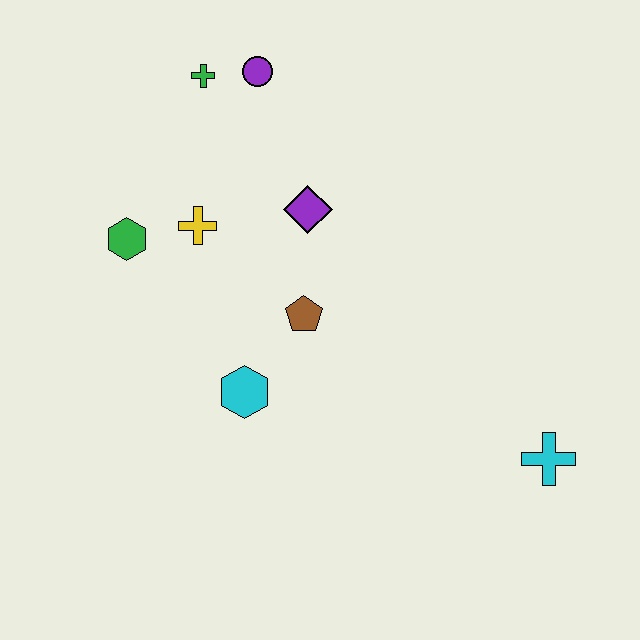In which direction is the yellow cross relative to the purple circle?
The yellow cross is below the purple circle.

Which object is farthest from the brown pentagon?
The cyan cross is farthest from the brown pentagon.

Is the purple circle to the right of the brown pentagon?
No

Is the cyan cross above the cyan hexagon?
No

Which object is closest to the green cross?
The purple circle is closest to the green cross.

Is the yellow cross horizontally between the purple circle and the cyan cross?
No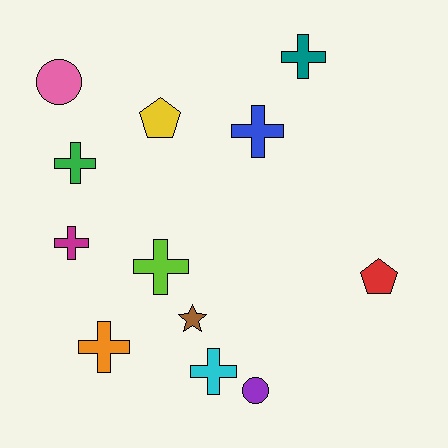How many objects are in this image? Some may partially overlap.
There are 12 objects.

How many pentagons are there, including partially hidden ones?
There are 2 pentagons.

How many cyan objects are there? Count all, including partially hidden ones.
There is 1 cyan object.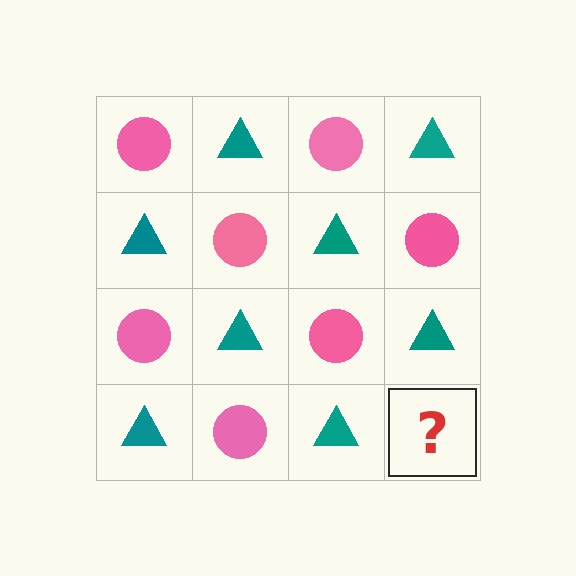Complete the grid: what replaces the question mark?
The question mark should be replaced with a pink circle.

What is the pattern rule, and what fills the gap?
The rule is that it alternates pink circle and teal triangle in a checkerboard pattern. The gap should be filled with a pink circle.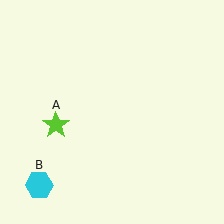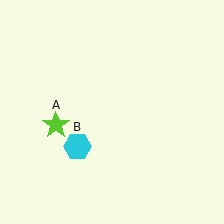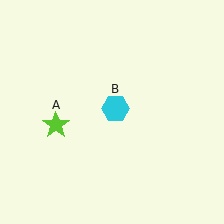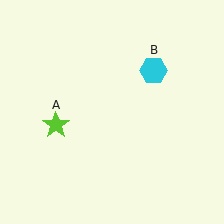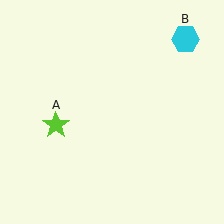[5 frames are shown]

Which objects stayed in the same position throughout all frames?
Lime star (object A) remained stationary.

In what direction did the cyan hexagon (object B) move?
The cyan hexagon (object B) moved up and to the right.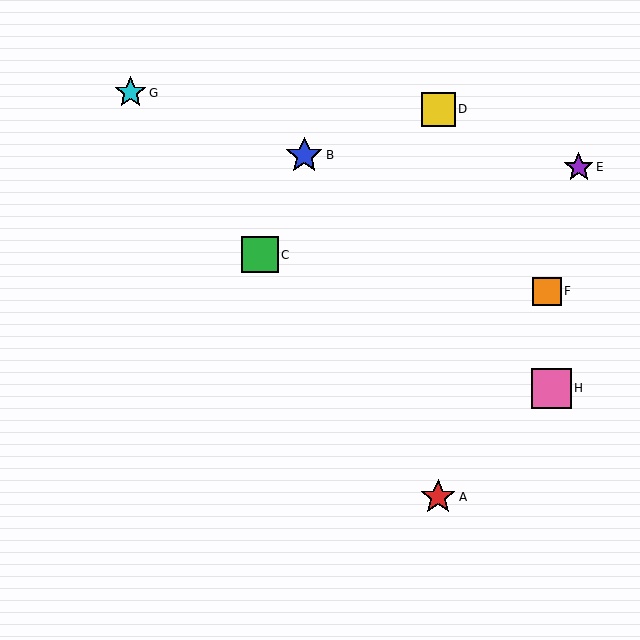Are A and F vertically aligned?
No, A is at x≈438 and F is at x≈547.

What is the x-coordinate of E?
Object E is at x≈579.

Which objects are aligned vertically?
Objects A, D are aligned vertically.